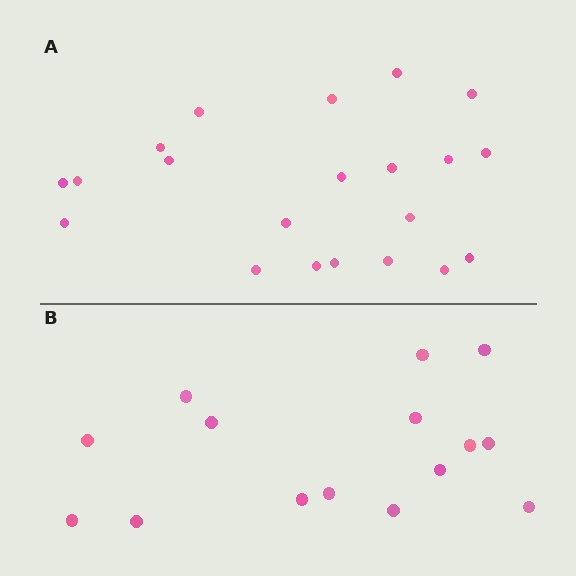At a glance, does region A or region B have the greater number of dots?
Region A (the top region) has more dots.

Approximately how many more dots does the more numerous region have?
Region A has about 6 more dots than region B.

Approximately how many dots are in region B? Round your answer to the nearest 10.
About 20 dots. (The exact count is 15, which rounds to 20.)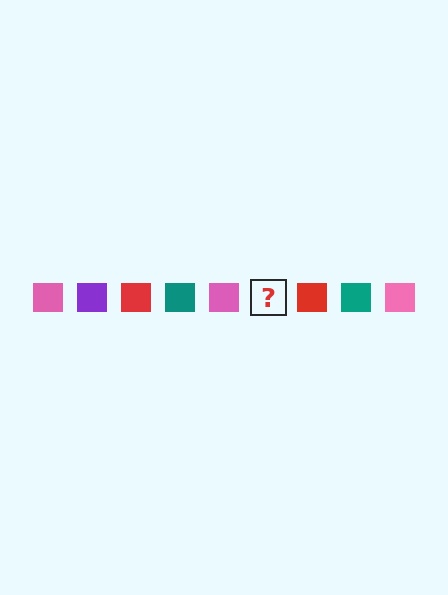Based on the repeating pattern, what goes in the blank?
The blank should be a purple square.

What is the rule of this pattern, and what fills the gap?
The rule is that the pattern cycles through pink, purple, red, teal squares. The gap should be filled with a purple square.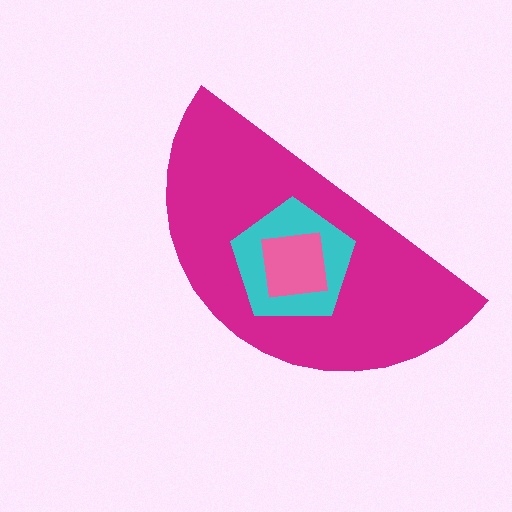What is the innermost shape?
The pink square.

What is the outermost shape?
The magenta semicircle.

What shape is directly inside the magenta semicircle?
The cyan pentagon.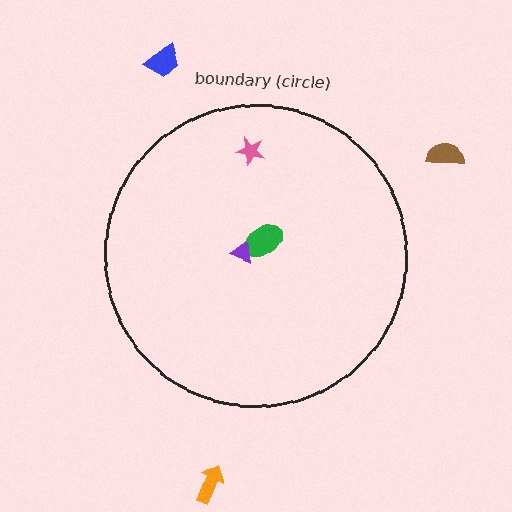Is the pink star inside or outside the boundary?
Inside.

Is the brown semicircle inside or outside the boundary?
Outside.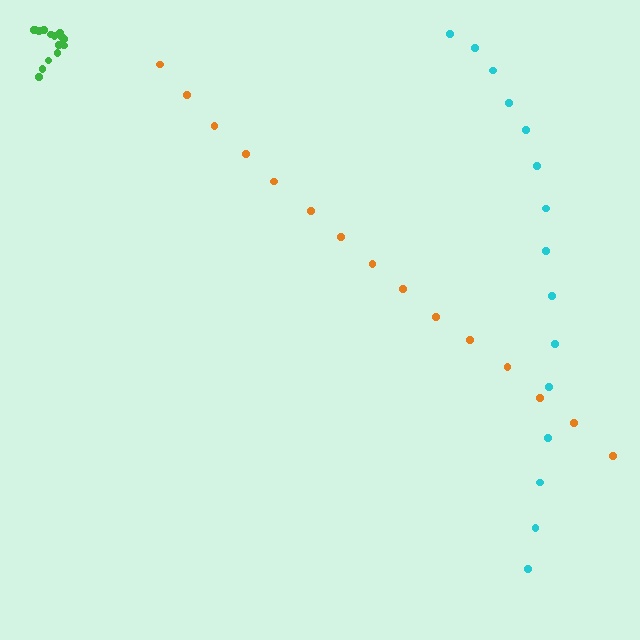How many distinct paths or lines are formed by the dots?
There are 3 distinct paths.